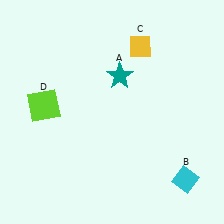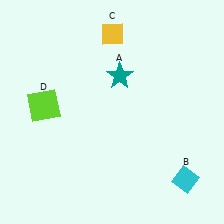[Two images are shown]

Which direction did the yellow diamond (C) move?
The yellow diamond (C) moved left.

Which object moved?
The yellow diamond (C) moved left.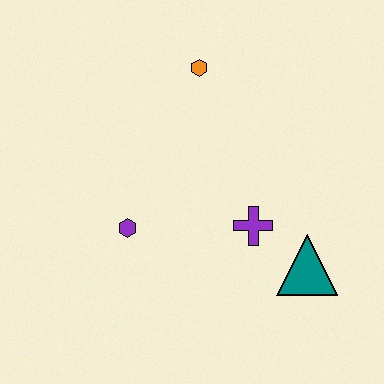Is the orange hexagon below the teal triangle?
No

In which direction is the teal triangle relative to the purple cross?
The teal triangle is to the right of the purple cross.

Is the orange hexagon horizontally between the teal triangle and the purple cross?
No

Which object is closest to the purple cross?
The teal triangle is closest to the purple cross.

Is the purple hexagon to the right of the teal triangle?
No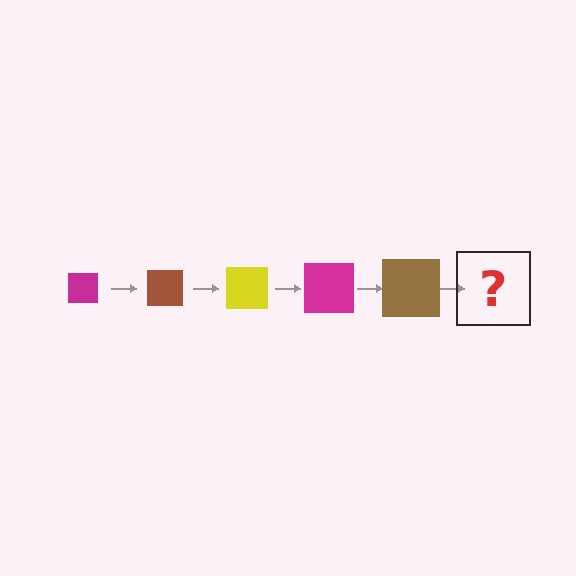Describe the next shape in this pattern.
It should be a yellow square, larger than the previous one.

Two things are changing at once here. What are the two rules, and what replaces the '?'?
The two rules are that the square grows larger each step and the color cycles through magenta, brown, and yellow. The '?' should be a yellow square, larger than the previous one.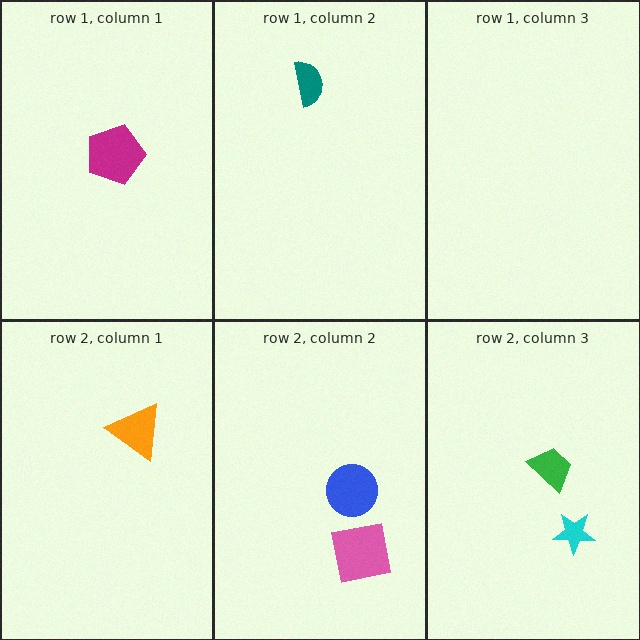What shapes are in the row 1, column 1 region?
The magenta pentagon.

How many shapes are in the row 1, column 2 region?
1.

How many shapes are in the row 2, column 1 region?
1.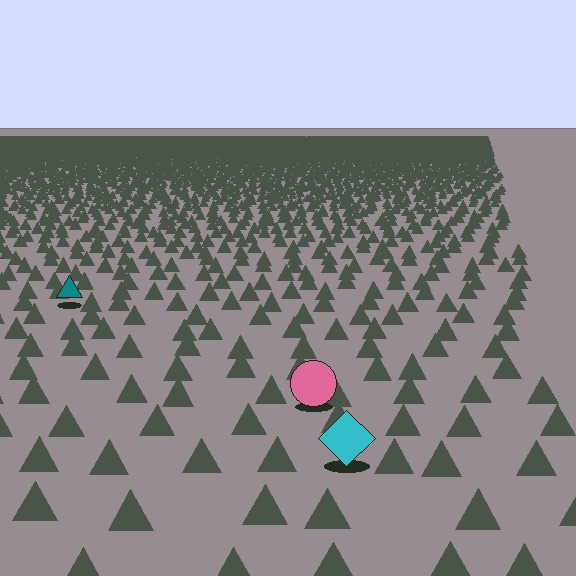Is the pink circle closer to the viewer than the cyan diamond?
No. The cyan diamond is closer — you can tell from the texture gradient: the ground texture is coarser near it.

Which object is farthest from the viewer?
The teal triangle is farthest from the viewer. It appears smaller and the ground texture around it is denser.